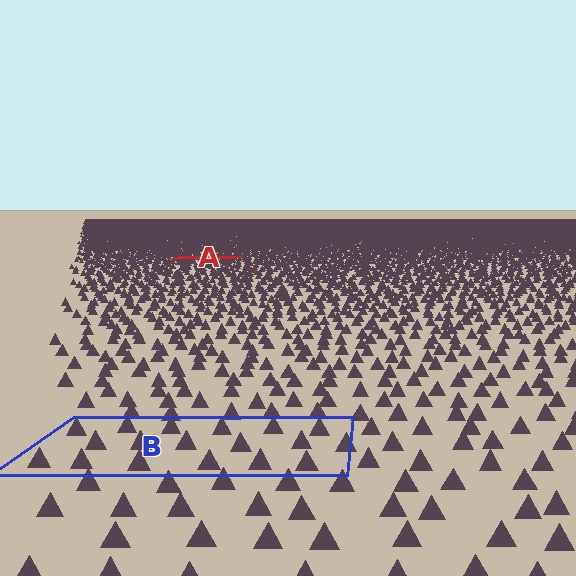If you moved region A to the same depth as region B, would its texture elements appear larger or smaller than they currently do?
They would appear larger. At a closer depth, the same texture elements are projected at a bigger on-screen size.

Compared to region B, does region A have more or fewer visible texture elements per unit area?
Region A has more texture elements per unit area — they are packed more densely because it is farther away.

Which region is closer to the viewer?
Region B is closer. The texture elements there are larger and more spread out.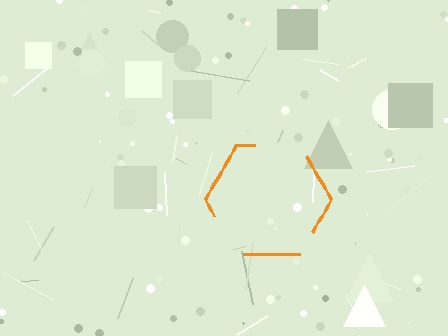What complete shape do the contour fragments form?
The contour fragments form a hexagon.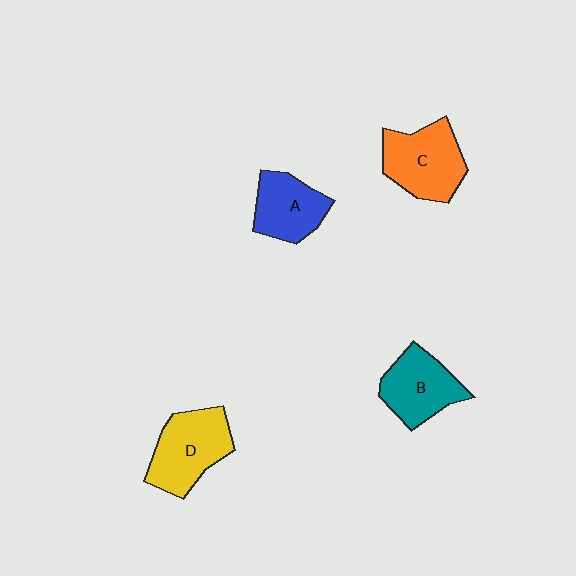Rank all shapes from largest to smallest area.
From largest to smallest: D (yellow), C (orange), B (teal), A (blue).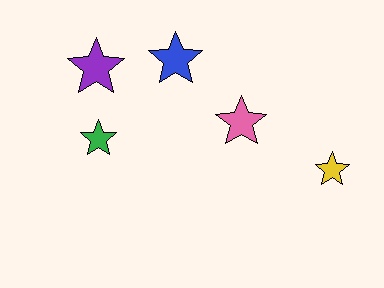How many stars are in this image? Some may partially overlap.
There are 5 stars.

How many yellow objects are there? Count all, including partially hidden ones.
There is 1 yellow object.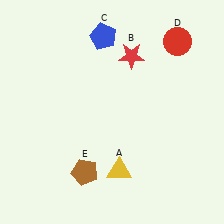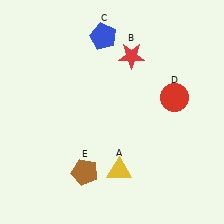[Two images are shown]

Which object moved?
The red circle (D) moved down.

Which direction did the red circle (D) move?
The red circle (D) moved down.